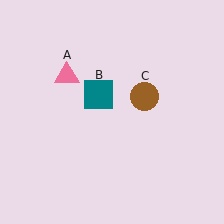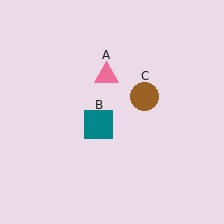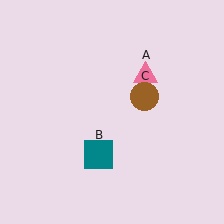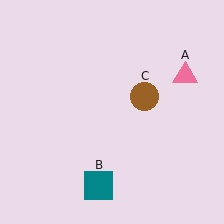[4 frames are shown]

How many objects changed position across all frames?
2 objects changed position: pink triangle (object A), teal square (object B).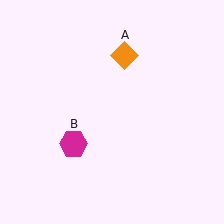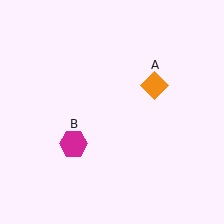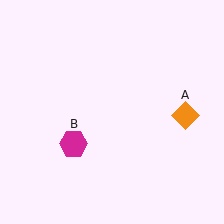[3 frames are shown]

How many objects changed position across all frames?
1 object changed position: orange diamond (object A).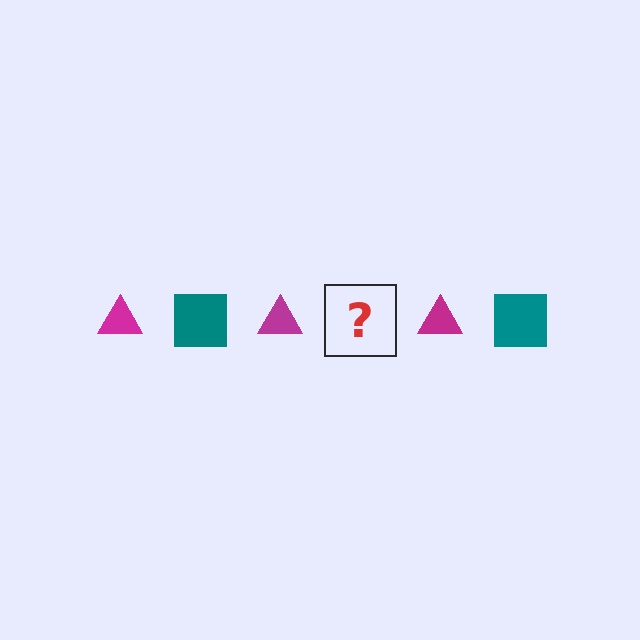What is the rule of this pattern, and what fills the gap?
The rule is that the pattern alternates between magenta triangle and teal square. The gap should be filled with a teal square.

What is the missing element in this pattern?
The missing element is a teal square.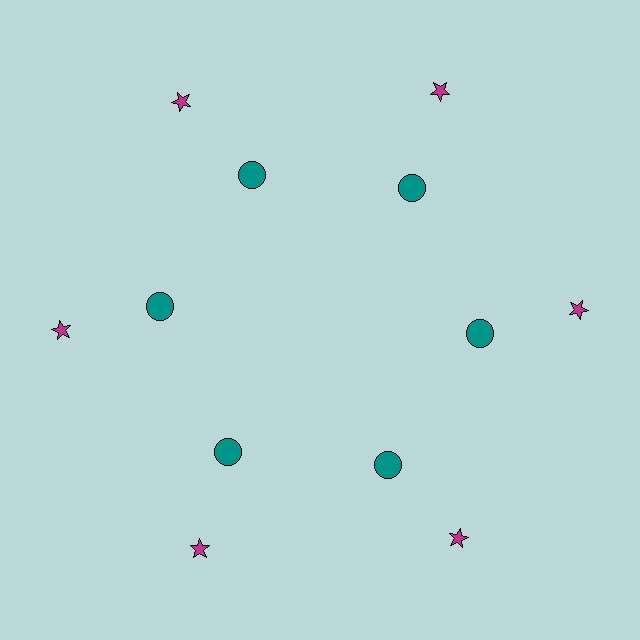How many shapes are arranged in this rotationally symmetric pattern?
There are 12 shapes, arranged in 6 groups of 2.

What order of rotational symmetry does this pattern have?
This pattern has 6-fold rotational symmetry.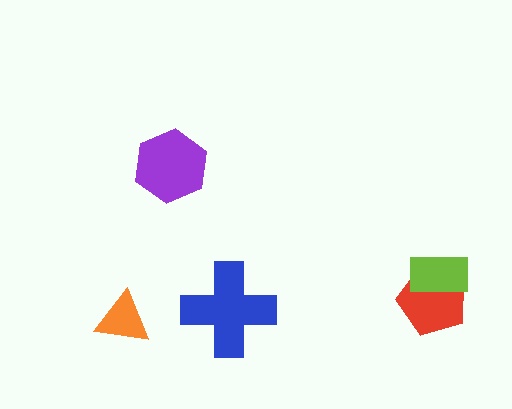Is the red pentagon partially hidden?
Yes, it is partially covered by another shape.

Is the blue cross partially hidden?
No, no other shape covers it.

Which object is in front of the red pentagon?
The lime rectangle is in front of the red pentagon.